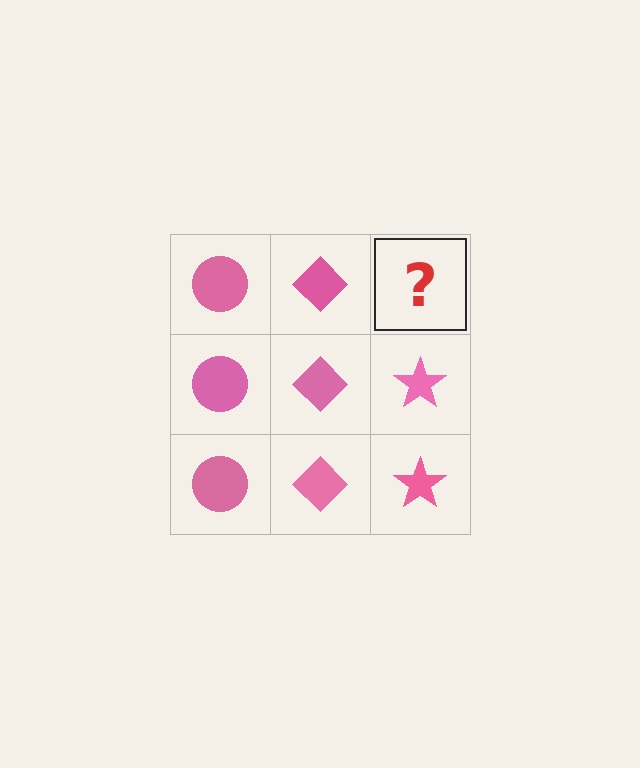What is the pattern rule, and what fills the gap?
The rule is that each column has a consistent shape. The gap should be filled with a pink star.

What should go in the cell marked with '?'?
The missing cell should contain a pink star.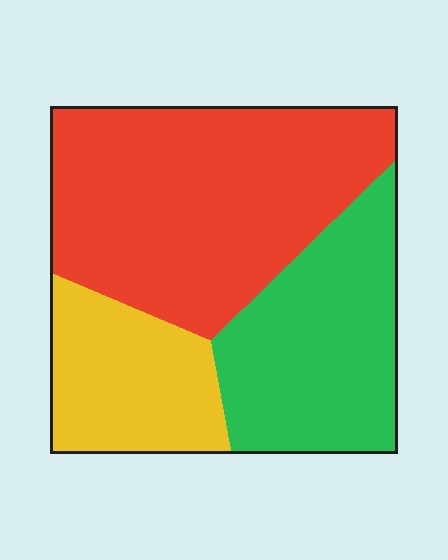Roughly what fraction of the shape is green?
Green takes up between a sixth and a third of the shape.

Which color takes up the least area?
Yellow, at roughly 20%.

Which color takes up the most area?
Red, at roughly 50%.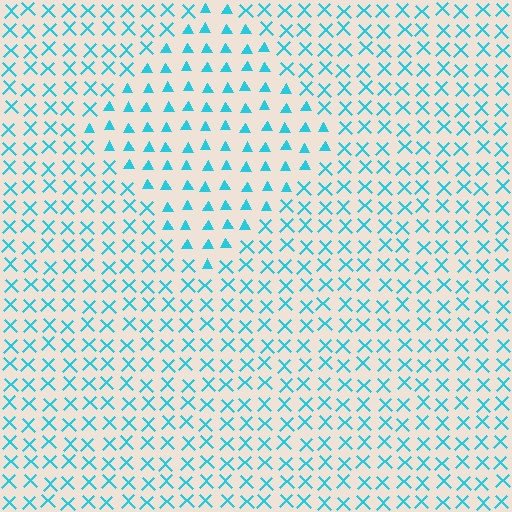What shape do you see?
I see a diamond.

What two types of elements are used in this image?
The image uses triangles inside the diamond region and X marks outside it.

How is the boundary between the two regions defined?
The boundary is defined by a change in element shape: triangles inside vs. X marks outside. All elements share the same color and spacing.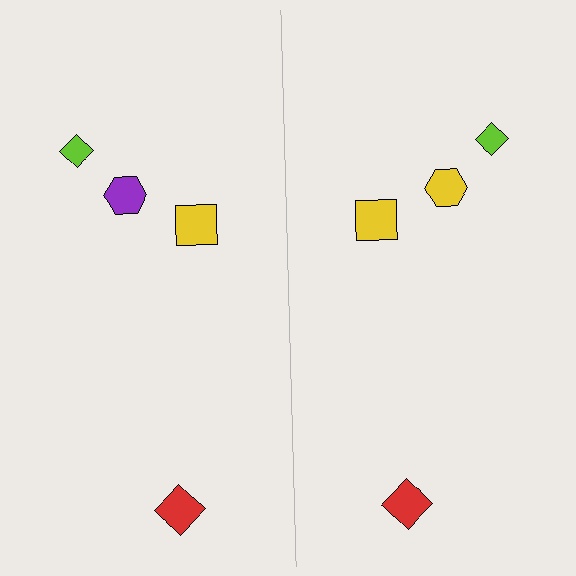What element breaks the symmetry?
The yellow hexagon on the right side breaks the symmetry — its mirror counterpart is purple.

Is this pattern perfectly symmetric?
No, the pattern is not perfectly symmetric. The yellow hexagon on the right side breaks the symmetry — its mirror counterpart is purple.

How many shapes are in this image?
There are 8 shapes in this image.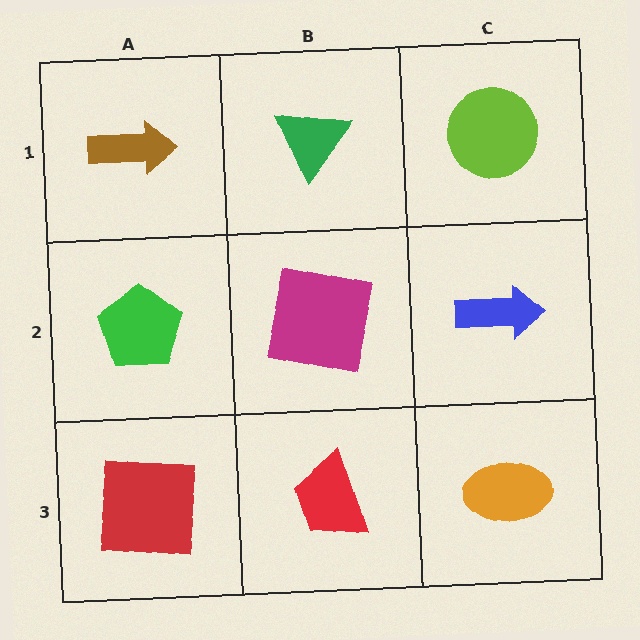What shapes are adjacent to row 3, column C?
A blue arrow (row 2, column C), a red trapezoid (row 3, column B).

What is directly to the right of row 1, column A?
A green triangle.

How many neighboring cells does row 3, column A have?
2.